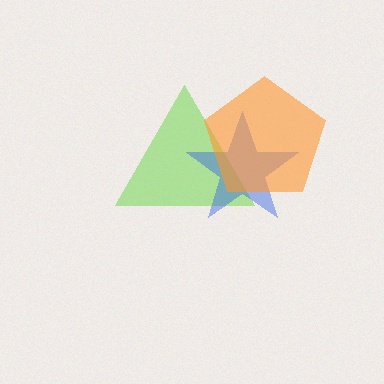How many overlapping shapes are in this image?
There are 3 overlapping shapes in the image.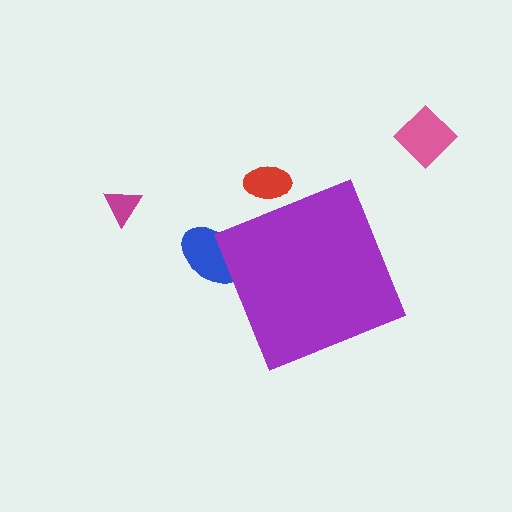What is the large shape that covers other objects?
A purple diamond.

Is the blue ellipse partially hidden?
Yes, the blue ellipse is partially hidden behind the purple diamond.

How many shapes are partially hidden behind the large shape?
2 shapes are partially hidden.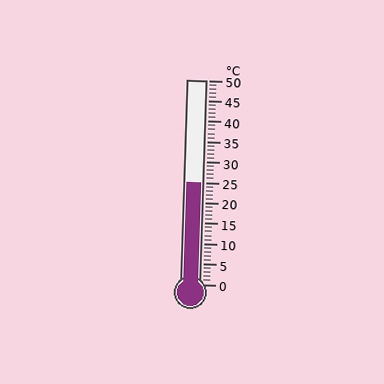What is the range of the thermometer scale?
The thermometer scale ranges from 0°C to 50°C.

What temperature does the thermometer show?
The thermometer shows approximately 25°C.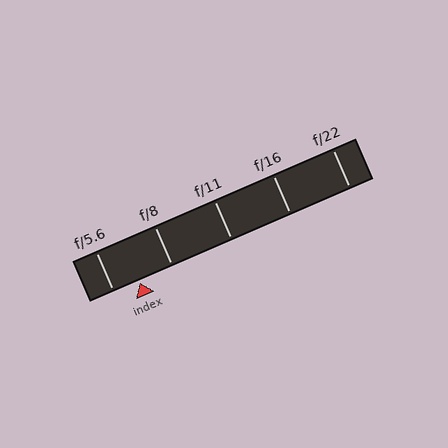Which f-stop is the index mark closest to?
The index mark is closest to f/5.6.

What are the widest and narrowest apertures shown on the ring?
The widest aperture shown is f/5.6 and the narrowest is f/22.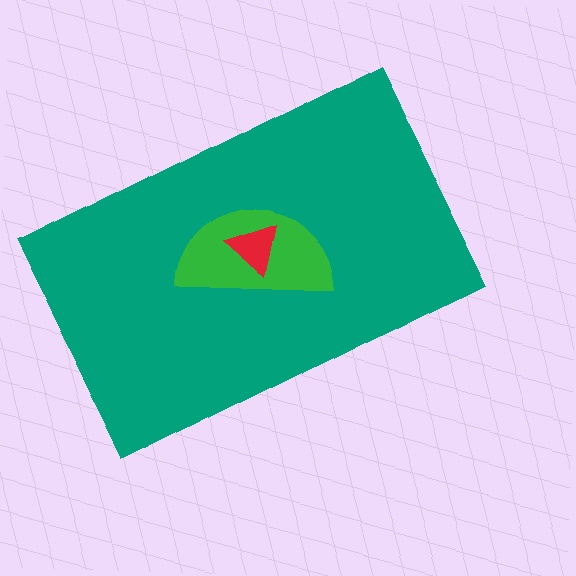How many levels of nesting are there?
3.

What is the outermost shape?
The teal rectangle.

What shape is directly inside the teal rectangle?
The green semicircle.